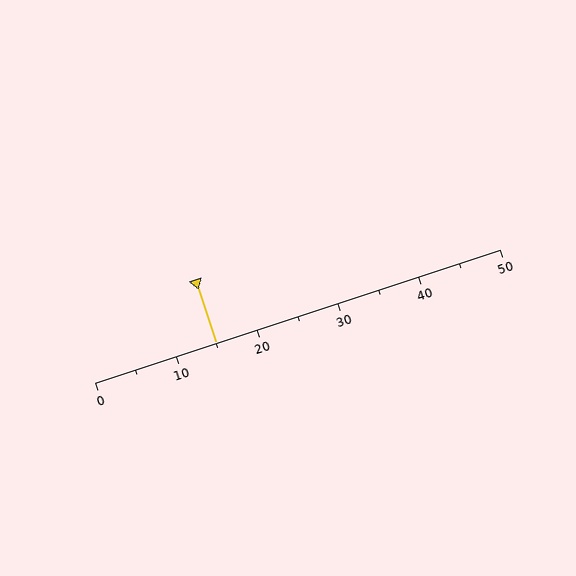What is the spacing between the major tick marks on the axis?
The major ticks are spaced 10 apart.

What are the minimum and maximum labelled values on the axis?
The axis runs from 0 to 50.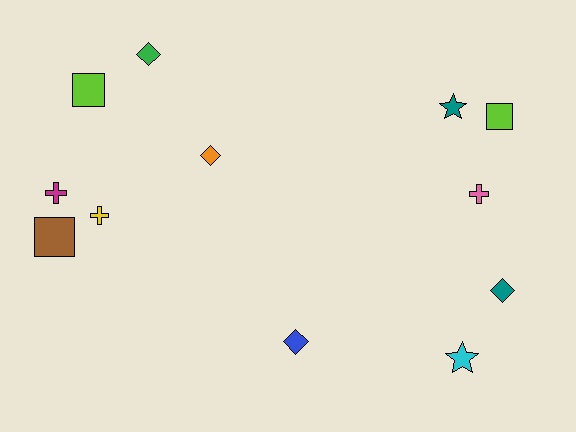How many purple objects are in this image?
There are no purple objects.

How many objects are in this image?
There are 12 objects.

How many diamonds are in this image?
There are 4 diamonds.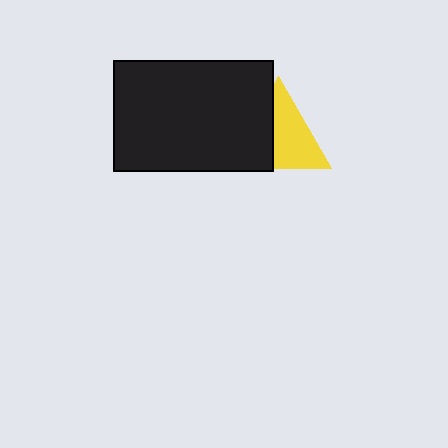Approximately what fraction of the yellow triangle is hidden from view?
Roughly 41% of the yellow triangle is hidden behind the black rectangle.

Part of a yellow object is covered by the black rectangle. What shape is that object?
It is a triangle.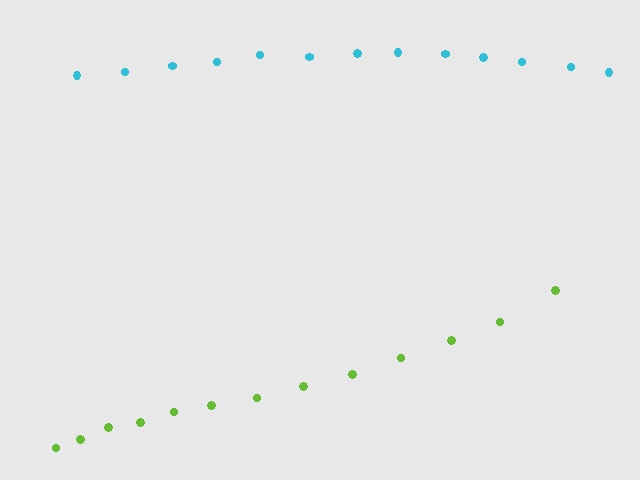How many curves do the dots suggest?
There are 2 distinct paths.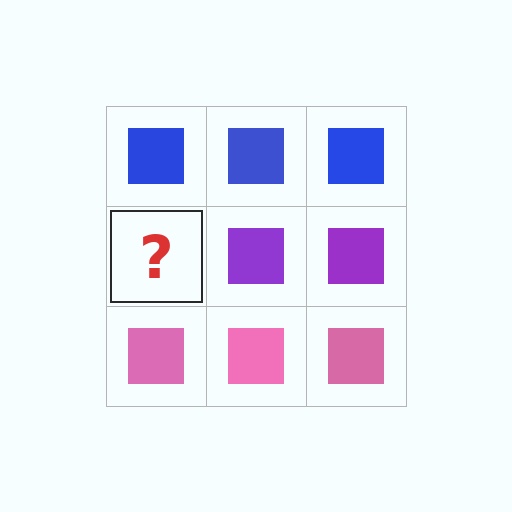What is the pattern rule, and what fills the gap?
The rule is that each row has a consistent color. The gap should be filled with a purple square.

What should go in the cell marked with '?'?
The missing cell should contain a purple square.